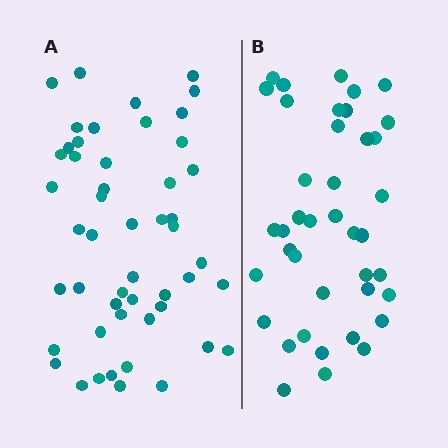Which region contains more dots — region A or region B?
Region A (the left region) has more dots.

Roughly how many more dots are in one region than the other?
Region A has roughly 10 or so more dots than region B.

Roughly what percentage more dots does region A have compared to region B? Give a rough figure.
About 25% more.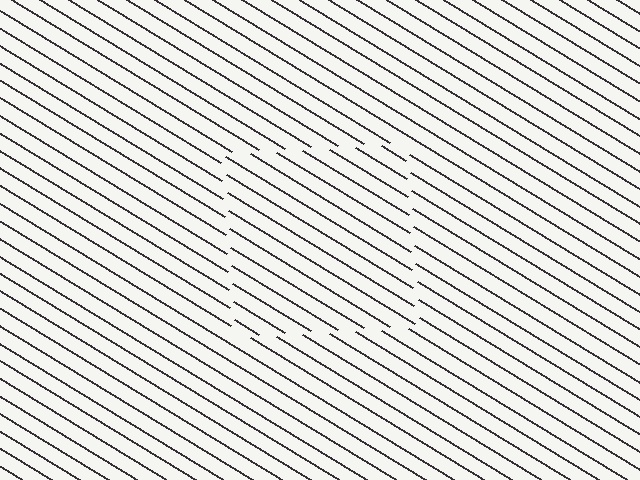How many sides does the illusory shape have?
4 sides — the line-ends trace a square.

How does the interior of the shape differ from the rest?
The interior of the shape contains the same grating, shifted by half a period — the contour is defined by the phase discontinuity where line-ends from the inner and outer gratings abut.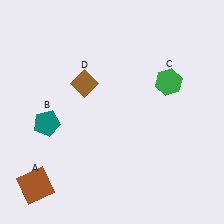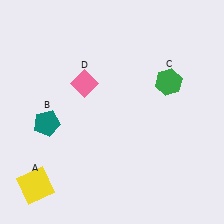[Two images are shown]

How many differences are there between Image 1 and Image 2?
There are 2 differences between the two images.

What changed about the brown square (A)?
In Image 1, A is brown. In Image 2, it changed to yellow.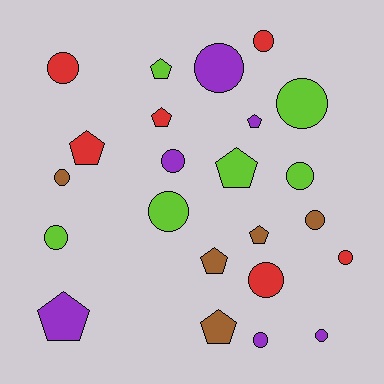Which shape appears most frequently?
Circle, with 14 objects.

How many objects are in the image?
There are 23 objects.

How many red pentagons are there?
There are 2 red pentagons.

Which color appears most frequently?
Purple, with 6 objects.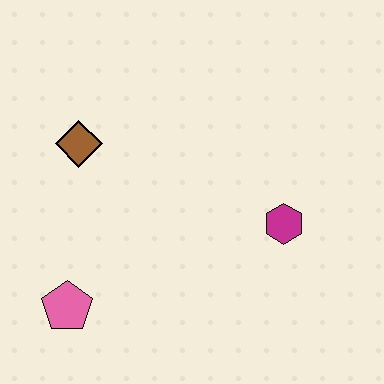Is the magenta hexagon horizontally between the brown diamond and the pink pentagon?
No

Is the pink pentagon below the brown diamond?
Yes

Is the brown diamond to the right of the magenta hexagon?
No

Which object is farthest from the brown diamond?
The magenta hexagon is farthest from the brown diamond.